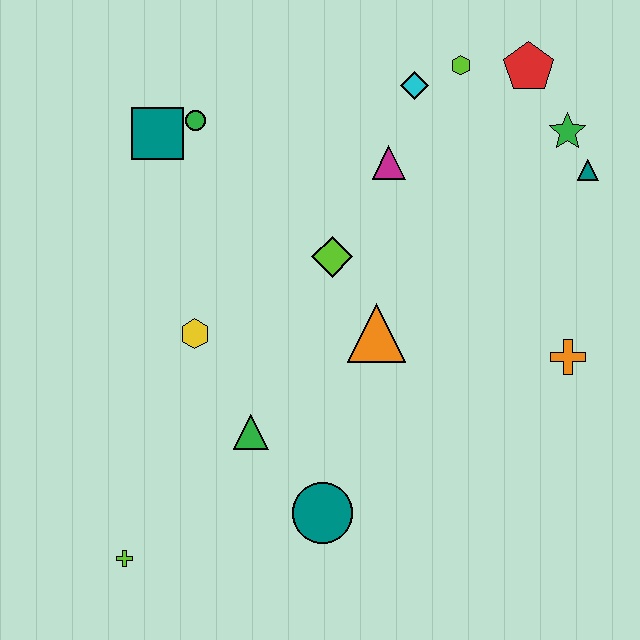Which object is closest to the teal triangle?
The green star is closest to the teal triangle.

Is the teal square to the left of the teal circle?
Yes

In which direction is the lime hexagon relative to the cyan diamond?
The lime hexagon is to the right of the cyan diamond.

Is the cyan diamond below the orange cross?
No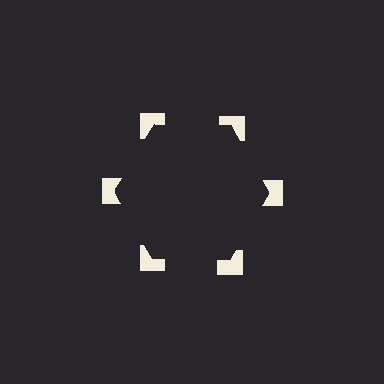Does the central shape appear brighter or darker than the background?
It typically appears slightly darker than the background, even though no actual brightness change is drawn.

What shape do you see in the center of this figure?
An illusory hexagon — its edges are inferred from the aligned wedge cuts in the notched squares, not physically drawn.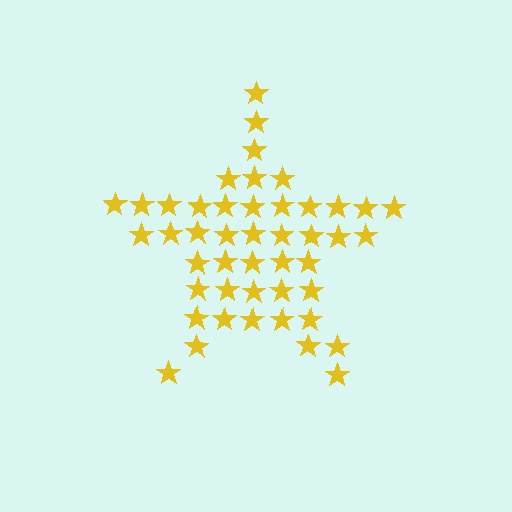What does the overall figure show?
The overall figure shows a star.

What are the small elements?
The small elements are stars.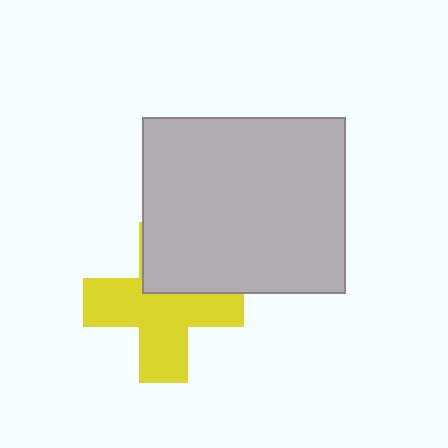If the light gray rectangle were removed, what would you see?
You would see the complete yellow cross.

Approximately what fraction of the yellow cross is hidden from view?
Roughly 31% of the yellow cross is hidden behind the light gray rectangle.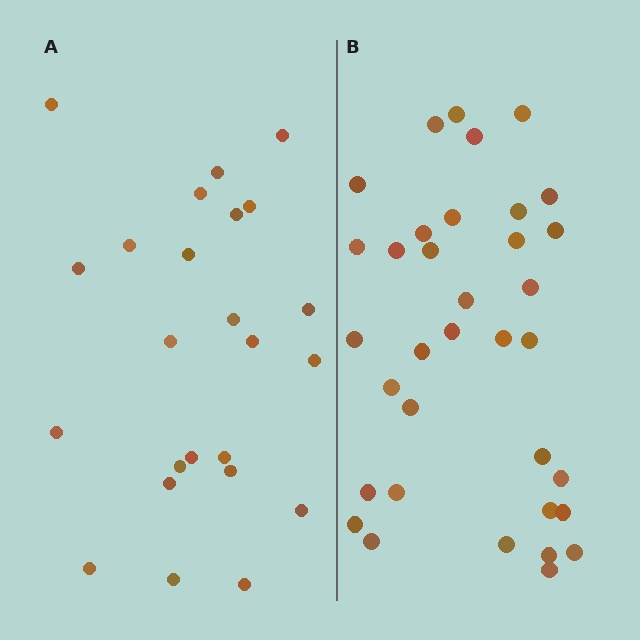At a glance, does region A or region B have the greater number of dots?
Region B (the right region) has more dots.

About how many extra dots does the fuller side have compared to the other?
Region B has roughly 12 or so more dots than region A.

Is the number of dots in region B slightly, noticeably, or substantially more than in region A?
Region B has substantially more. The ratio is roughly 1.5 to 1.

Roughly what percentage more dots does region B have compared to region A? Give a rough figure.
About 45% more.